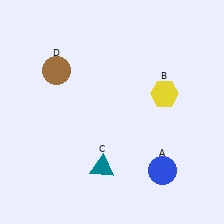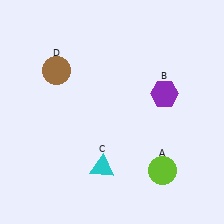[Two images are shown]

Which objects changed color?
A changed from blue to lime. B changed from yellow to purple. C changed from teal to cyan.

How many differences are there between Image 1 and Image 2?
There are 3 differences between the two images.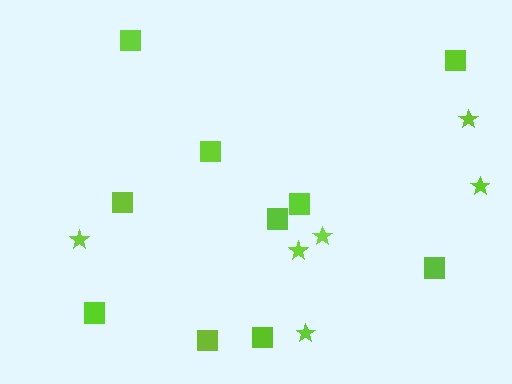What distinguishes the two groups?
There are 2 groups: one group of stars (6) and one group of squares (10).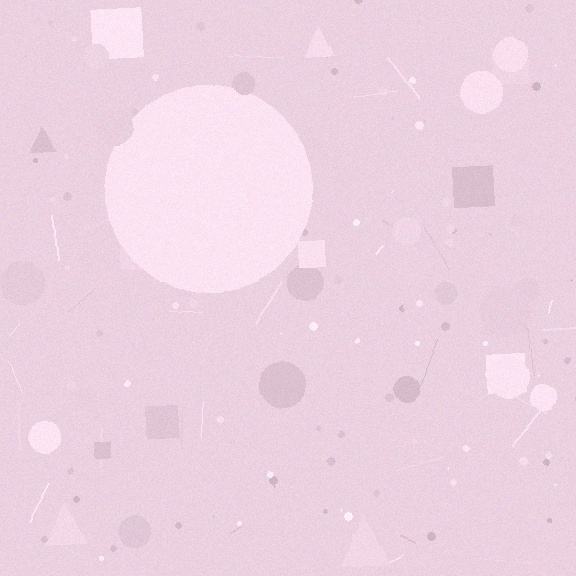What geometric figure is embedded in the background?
A circle is embedded in the background.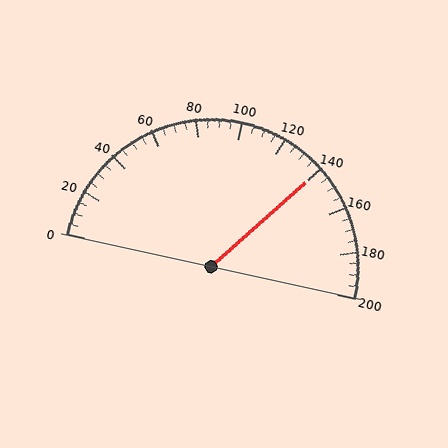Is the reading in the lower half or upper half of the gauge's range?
The reading is in the upper half of the range (0 to 200).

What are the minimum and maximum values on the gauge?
The gauge ranges from 0 to 200.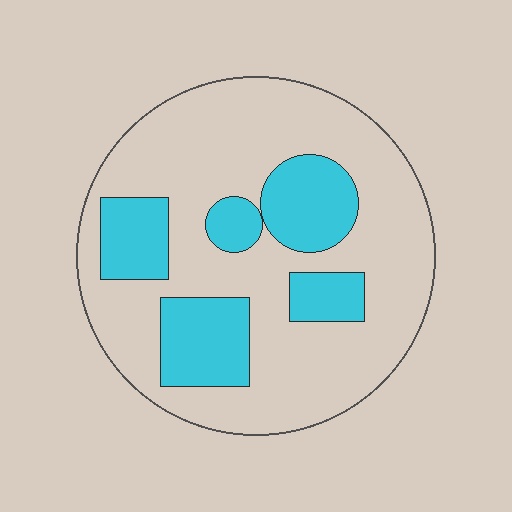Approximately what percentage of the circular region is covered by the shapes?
Approximately 25%.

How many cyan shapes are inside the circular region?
5.